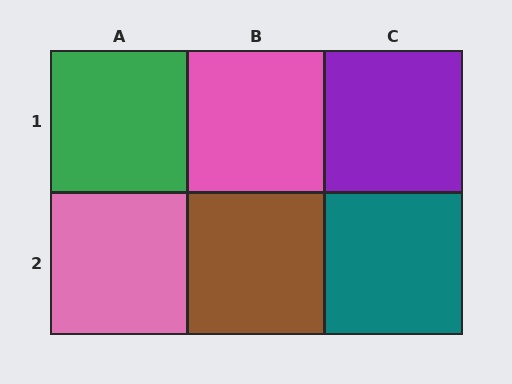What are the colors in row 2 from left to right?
Pink, brown, teal.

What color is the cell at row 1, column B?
Pink.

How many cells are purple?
1 cell is purple.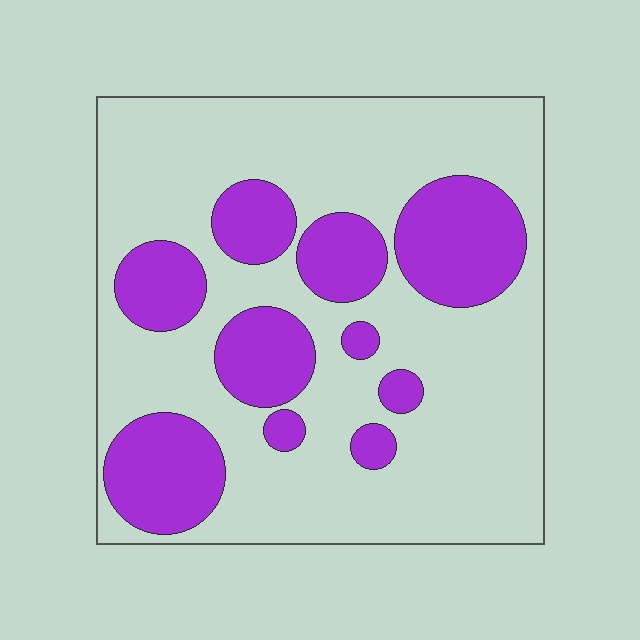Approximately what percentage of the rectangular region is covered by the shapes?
Approximately 30%.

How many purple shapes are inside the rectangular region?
10.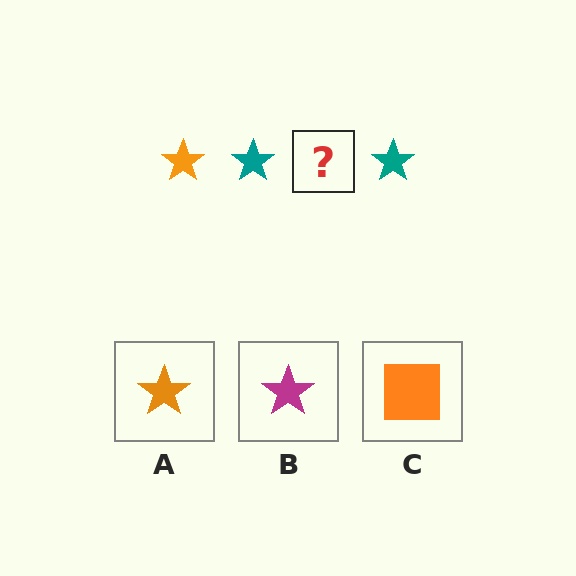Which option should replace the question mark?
Option A.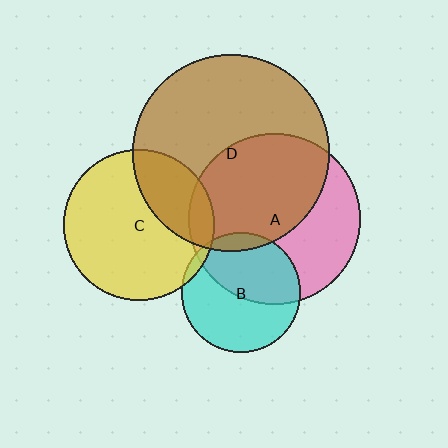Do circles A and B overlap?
Yes.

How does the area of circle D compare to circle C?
Approximately 1.7 times.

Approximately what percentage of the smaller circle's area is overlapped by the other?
Approximately 45%.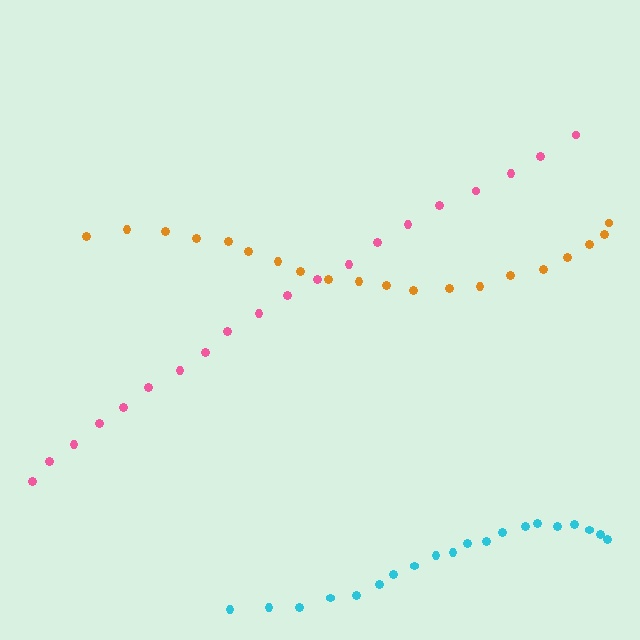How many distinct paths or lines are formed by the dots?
There are 3 distinct paths.